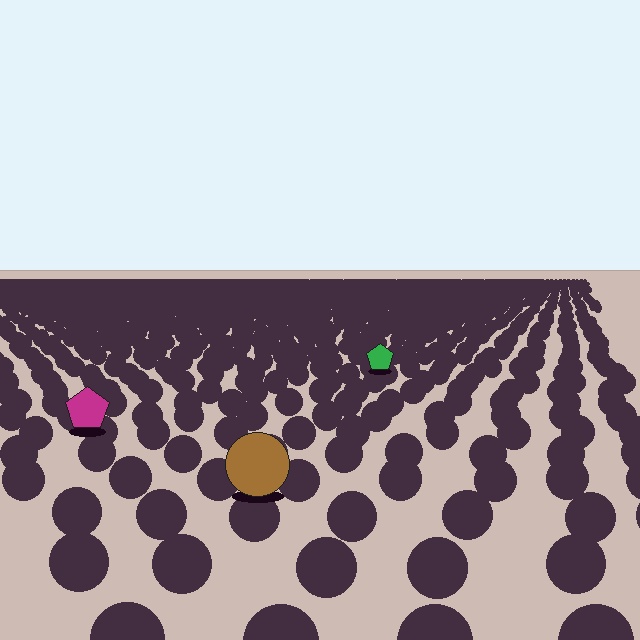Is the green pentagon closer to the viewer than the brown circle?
No. The brown circle is closer — you can tell from the texture gradient: the ground texture is coarser near it.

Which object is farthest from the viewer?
The green pentagon is farthest from the viewer. It appears smaller and the ground texture around it is denser.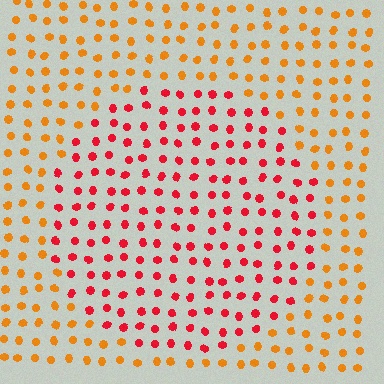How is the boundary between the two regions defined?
The boundary is defined purely by a slight shift in hue (about 40 degrees). Spacing, size, and orientation are identical on both sides.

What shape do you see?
I see a circle.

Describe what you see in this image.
The image is filled with small orange elements in a uniform arrangement. A circle-shaped region is visible where the elements are tinted to a slightly different hue, forming a subtle color boundary.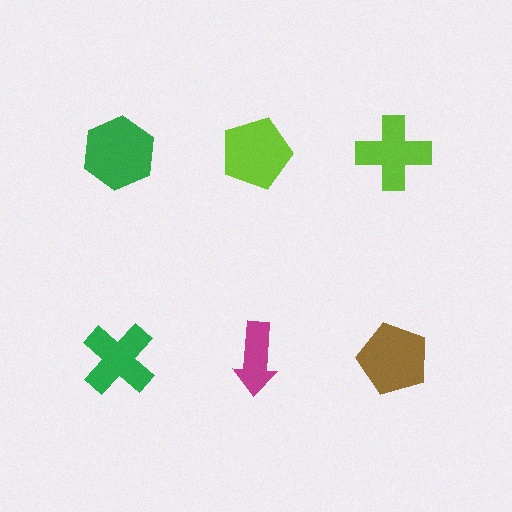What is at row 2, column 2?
A magenta arrow.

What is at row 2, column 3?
A brown pentagon.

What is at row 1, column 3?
A lime cross.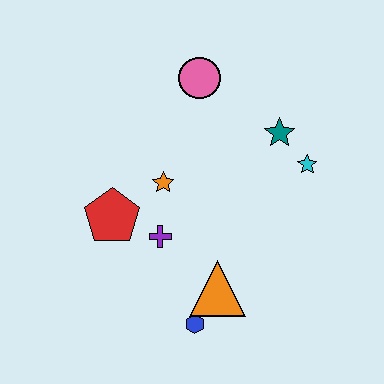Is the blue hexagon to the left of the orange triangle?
Yes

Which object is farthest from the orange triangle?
The pink circle is farthest from the orange triangle.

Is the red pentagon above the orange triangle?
Yes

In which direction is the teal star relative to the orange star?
The teal star is to the right of the orange star.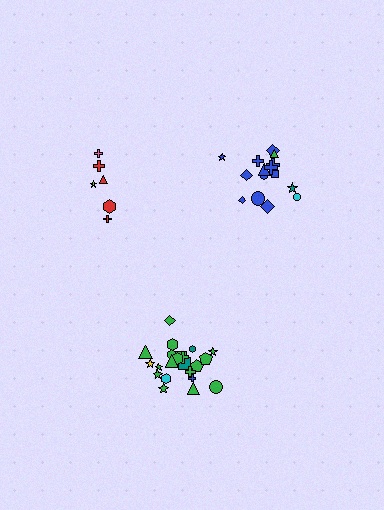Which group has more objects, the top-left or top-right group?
The top-right group.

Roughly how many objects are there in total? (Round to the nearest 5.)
Roughly 45 objects in total.